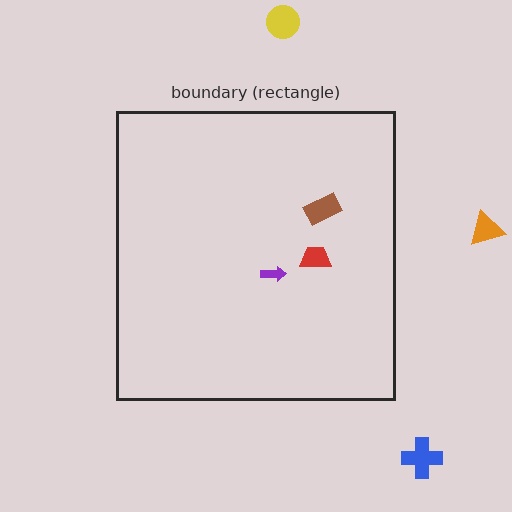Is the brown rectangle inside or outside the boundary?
Inside.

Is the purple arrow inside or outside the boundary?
Inside.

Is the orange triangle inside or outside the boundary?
Outside.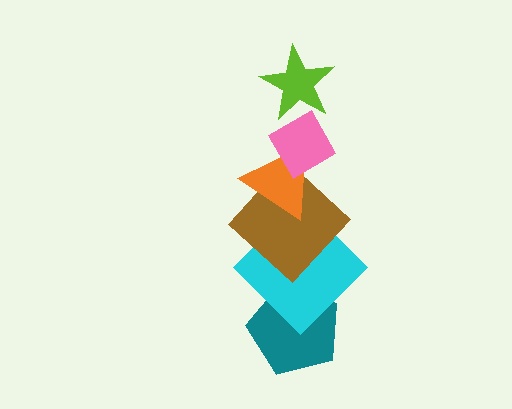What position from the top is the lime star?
The lime star is 1st from the top.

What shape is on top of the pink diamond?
The lime star is on top of the pink diamond.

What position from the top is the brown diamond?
The brown diamond is 4th from the top.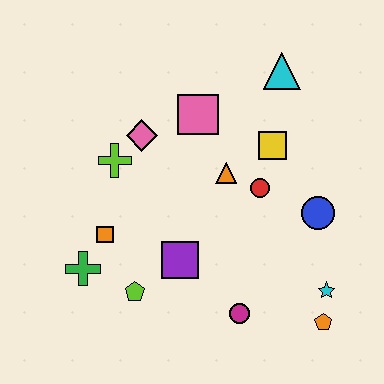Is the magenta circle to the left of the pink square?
No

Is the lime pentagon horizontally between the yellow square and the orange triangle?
No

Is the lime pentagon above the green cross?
No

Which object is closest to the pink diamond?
The lime cross is closest to the pink diamond.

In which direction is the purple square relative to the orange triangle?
The purple square is below the orange triangle.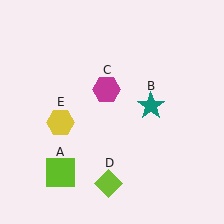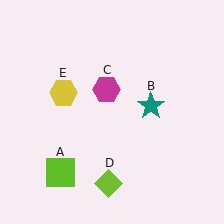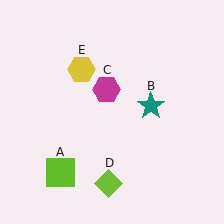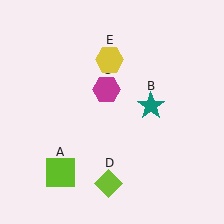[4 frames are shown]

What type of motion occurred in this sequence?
The yellow hexagon (object E) rotated clockwise around the center of the scene.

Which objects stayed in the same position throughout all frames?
Lime square (object A) and teal star (object B) and magenta hexagon (object C) and lime diamond (object D) remained stationary.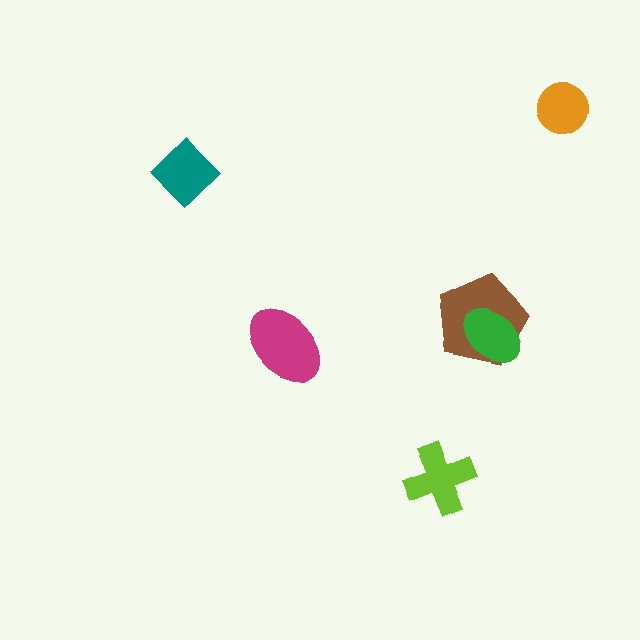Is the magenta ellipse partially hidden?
No, no other shape covers it.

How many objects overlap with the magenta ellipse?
0 objects overlap with the magenta ellipse.